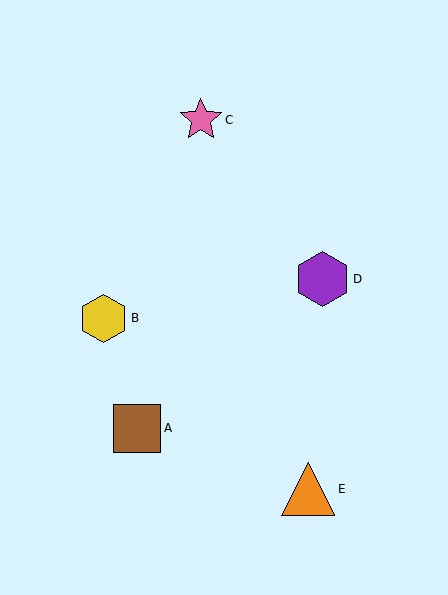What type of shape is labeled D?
Shape D is a purple hexagon.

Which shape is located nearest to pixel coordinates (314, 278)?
The purple hexagon (labeled D) at (323, 279) is nearest to that location.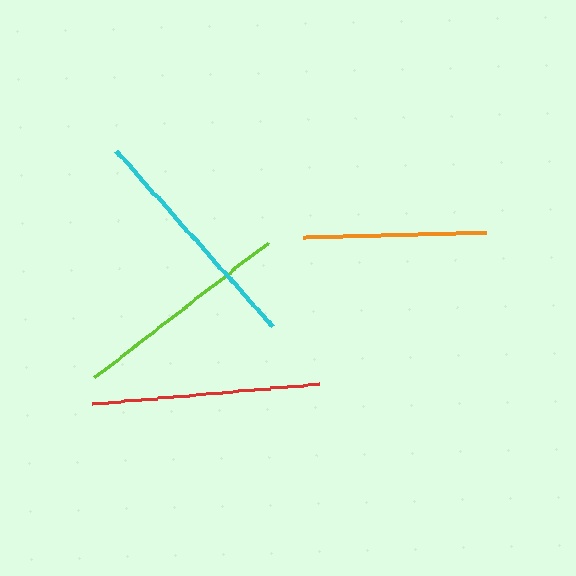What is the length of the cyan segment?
The cyan segment is approximately 236 pixels long.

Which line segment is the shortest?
The orange line is the shortest at approximately 183 pixels.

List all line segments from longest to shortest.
From longest to shortest: cyan, red, lime, orange.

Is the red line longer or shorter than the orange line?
The red line is longer than the orange line.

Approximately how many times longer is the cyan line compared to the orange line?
The cyan line is approximately 1.3 times the length of the orange line.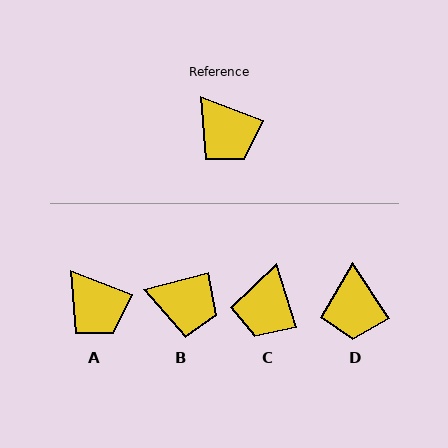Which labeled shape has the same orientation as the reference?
A.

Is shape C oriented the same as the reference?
No, it is off by about 51 degrees.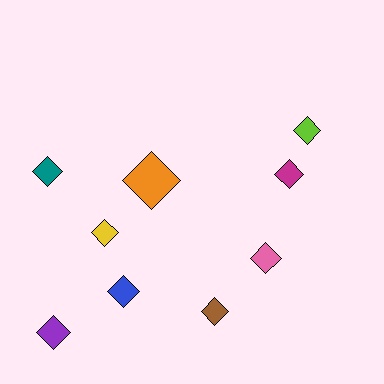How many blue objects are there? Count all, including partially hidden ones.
There is 1 blue object.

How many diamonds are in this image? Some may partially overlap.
There are 9 diamonds.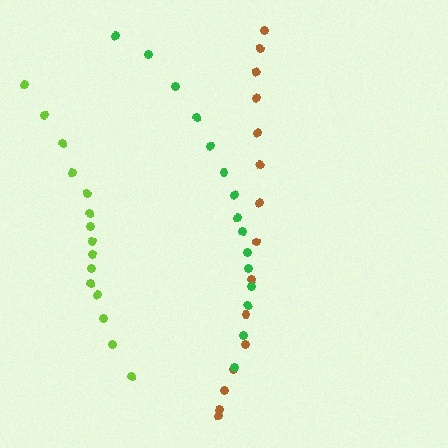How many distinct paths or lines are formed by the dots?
There are 3 distinct paths.